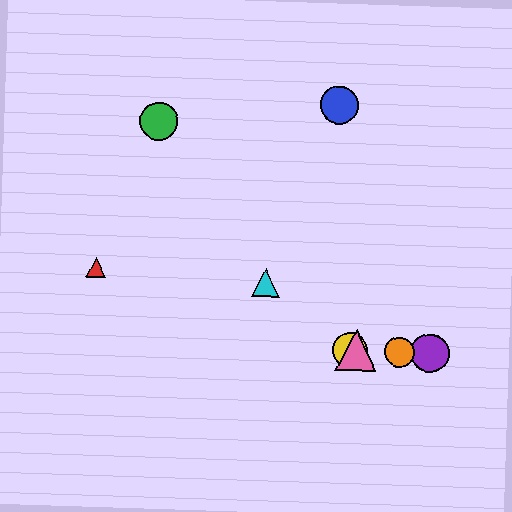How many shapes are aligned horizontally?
4 shapes (the yellow circle, the purple circle, the orange circle, the pink triangle) are aligned horizontally.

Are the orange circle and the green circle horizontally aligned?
No, the orange circle is at y≈352 and the green circle is at y≈121.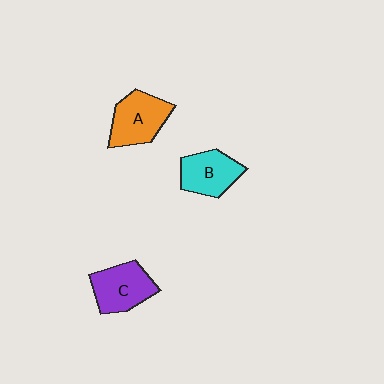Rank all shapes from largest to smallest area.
From largest to smallest: A (orange), C (purple), B (cyan).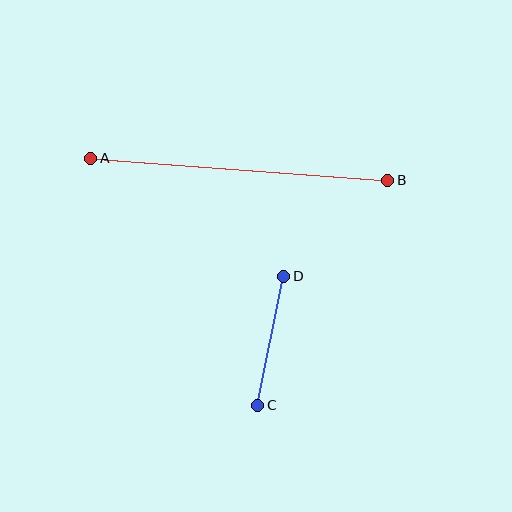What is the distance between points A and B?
The distance is approximately 298 pixels.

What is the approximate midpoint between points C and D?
The midpoint is at approximately (271, 341) pixels.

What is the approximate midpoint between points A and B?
The midpoint is at approximately (239, 169) pixels.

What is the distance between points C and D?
The distance is approximately 131 pixels.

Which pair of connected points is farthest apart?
Points A and B are farthest apart.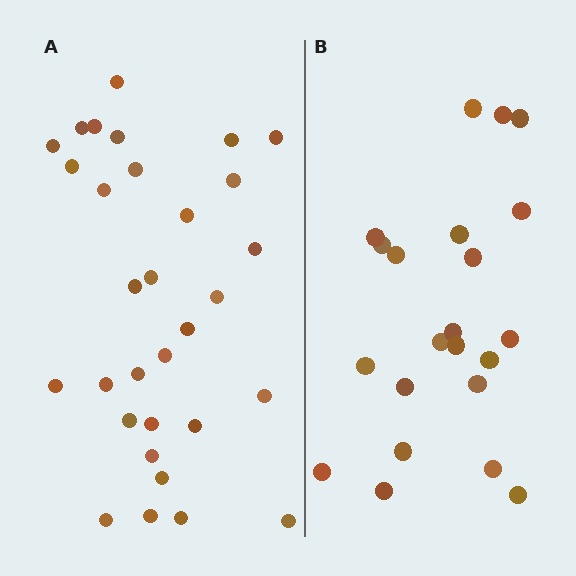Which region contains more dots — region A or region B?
Region A (the left region) has more dots.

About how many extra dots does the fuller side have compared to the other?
Region A has roughly 8 or so more dots than region B.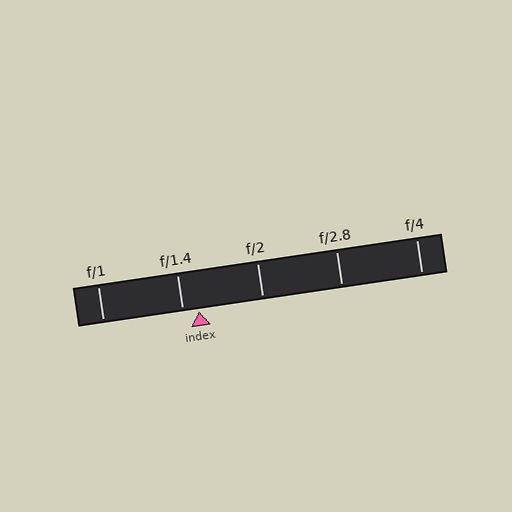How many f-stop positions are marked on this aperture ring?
There are 5 f-stop positions marked.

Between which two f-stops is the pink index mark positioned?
The index mark is between f/1.4 and f/2.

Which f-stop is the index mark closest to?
The index mark is closest to f/1.4.